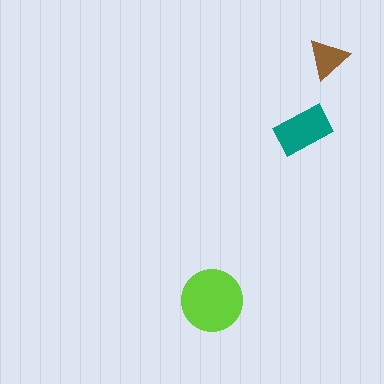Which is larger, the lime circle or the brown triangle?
The lime circle.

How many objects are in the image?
There are 3 objects in the image.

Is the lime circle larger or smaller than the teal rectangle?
Larger.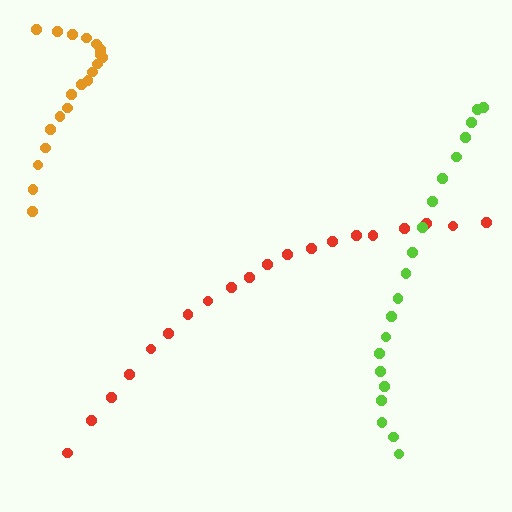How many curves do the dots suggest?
There are 3 distinct paths.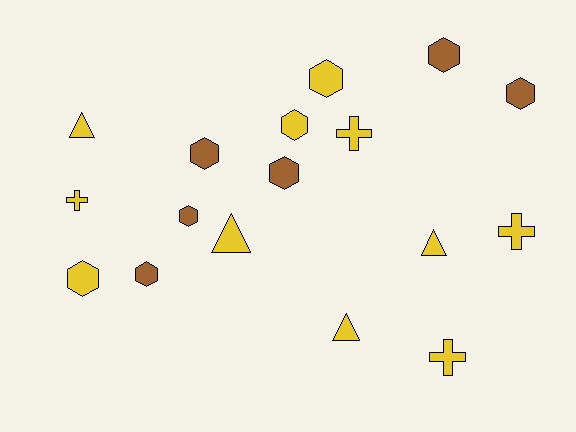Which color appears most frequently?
Yellow, with 11 objects.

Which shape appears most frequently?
Hexagon, with 9 objects.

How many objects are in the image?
There are 17 objects.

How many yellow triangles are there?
There are 4 yellow triangles.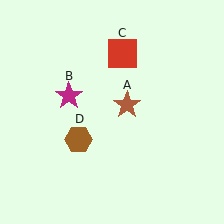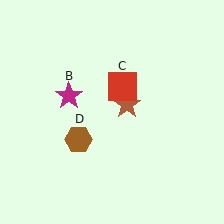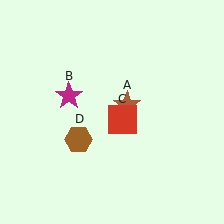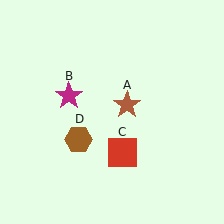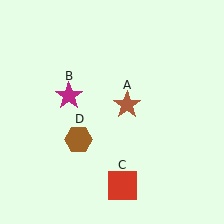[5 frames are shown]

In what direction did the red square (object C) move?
The red square (object C) moved down.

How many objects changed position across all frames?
1 object changed position: red square (object C).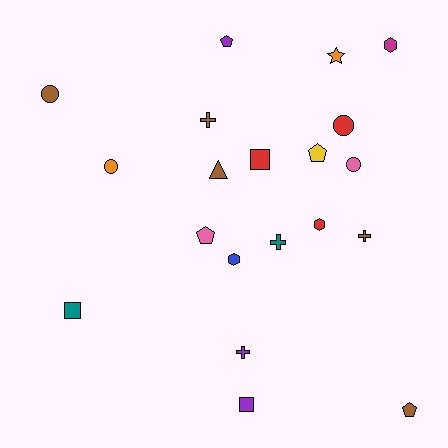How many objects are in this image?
There are 20 objects.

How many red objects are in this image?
There are 3 red objects.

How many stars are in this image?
There is 1 star.